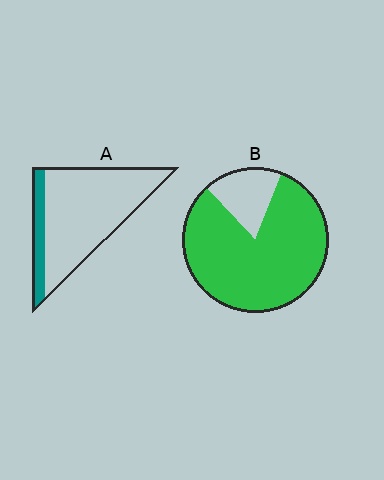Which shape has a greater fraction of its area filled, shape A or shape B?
Shape B.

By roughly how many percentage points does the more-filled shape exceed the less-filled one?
By roughly 65 percentage points (B over A).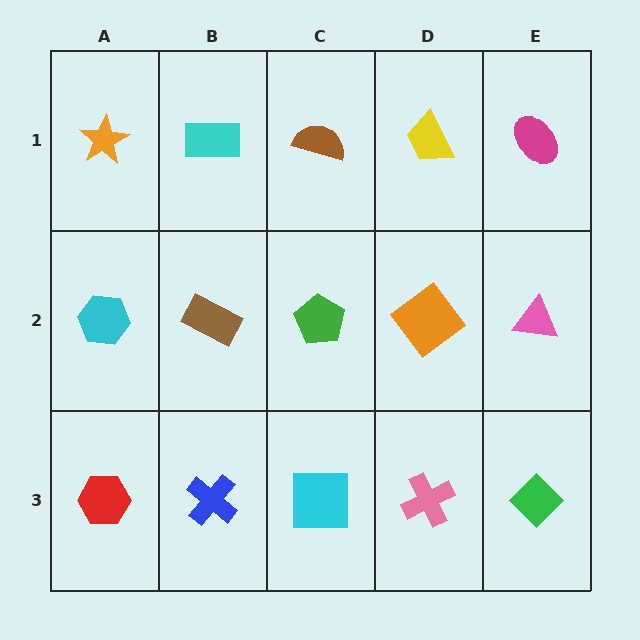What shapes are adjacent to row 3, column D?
An orange diamond (row 2, column D), a cyan square (row 3, column C), a green diamond (row 3, column E).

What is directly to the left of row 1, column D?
A brown semicircle.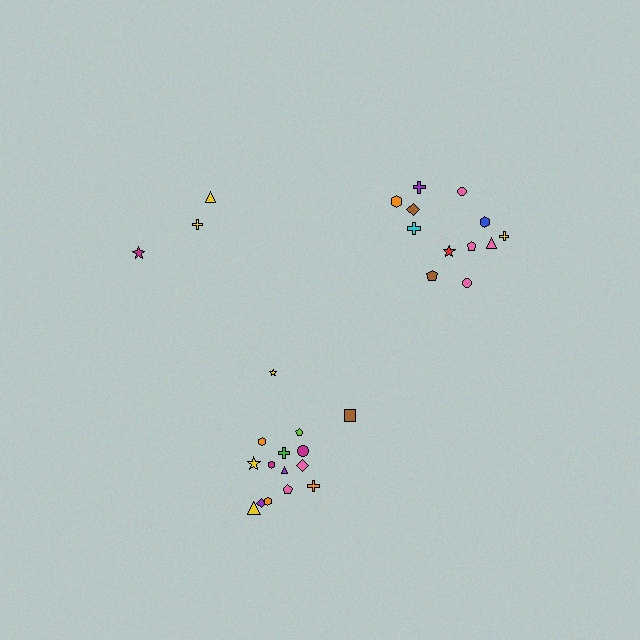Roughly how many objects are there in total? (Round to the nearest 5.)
Roughly 30 objects in total.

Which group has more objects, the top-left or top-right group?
The top-right group.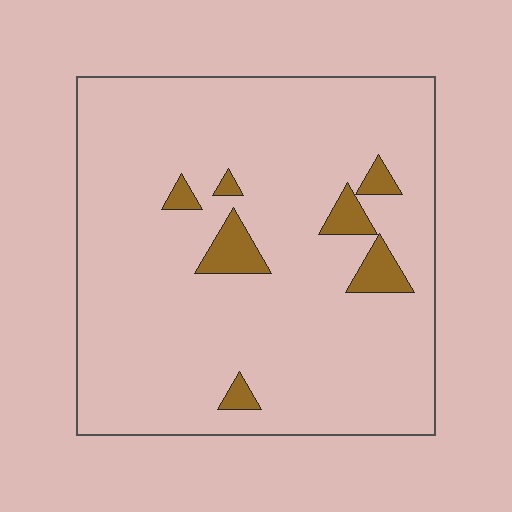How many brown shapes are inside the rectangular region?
7.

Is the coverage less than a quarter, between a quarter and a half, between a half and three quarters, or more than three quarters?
Less than a quarter.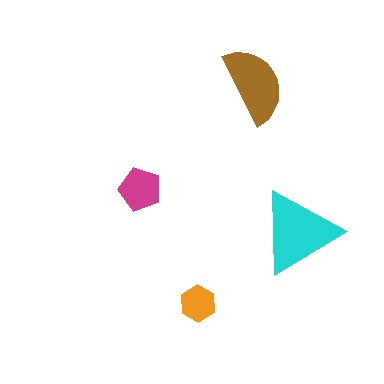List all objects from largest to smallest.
The cyan triangle, the brown semicircle, the magenta pentagon, the orange hexagon.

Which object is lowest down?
The orange hexagon is bottommost.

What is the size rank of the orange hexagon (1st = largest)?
4th.